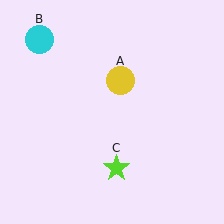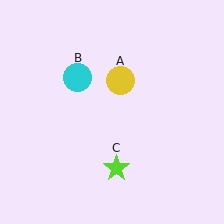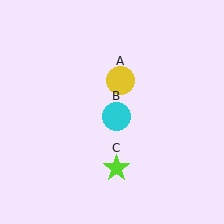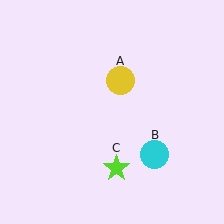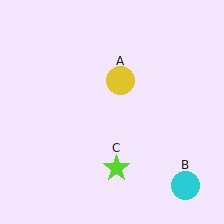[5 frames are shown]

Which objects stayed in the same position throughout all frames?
Yellow circle (object A) and lime star (object C) remained stationary.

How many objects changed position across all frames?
1 object changed position: cyan circle (object B).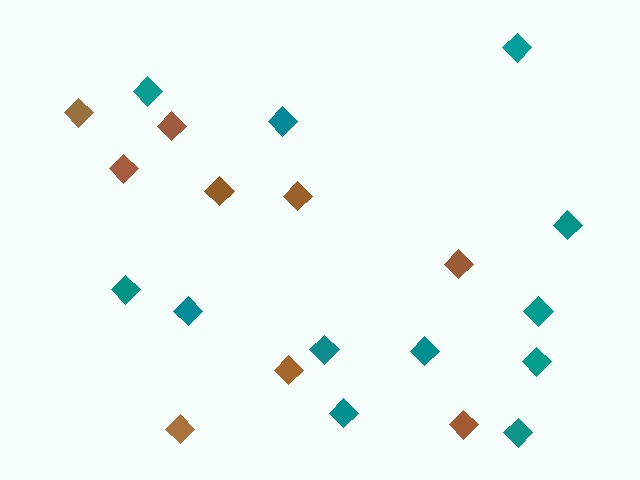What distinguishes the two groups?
There are 2 groups: one group of brown diamonds (9) and one group of teal diamonds (12).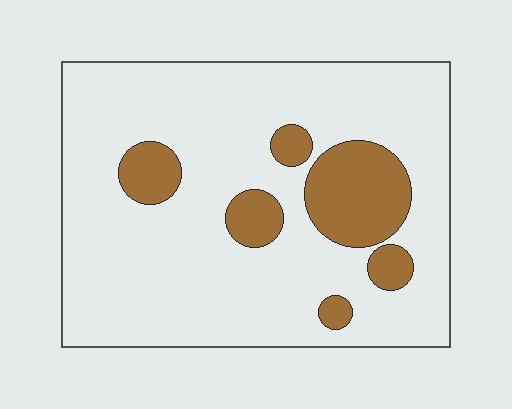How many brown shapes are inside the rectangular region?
6.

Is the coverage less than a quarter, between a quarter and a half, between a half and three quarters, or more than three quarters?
Less than a quarter.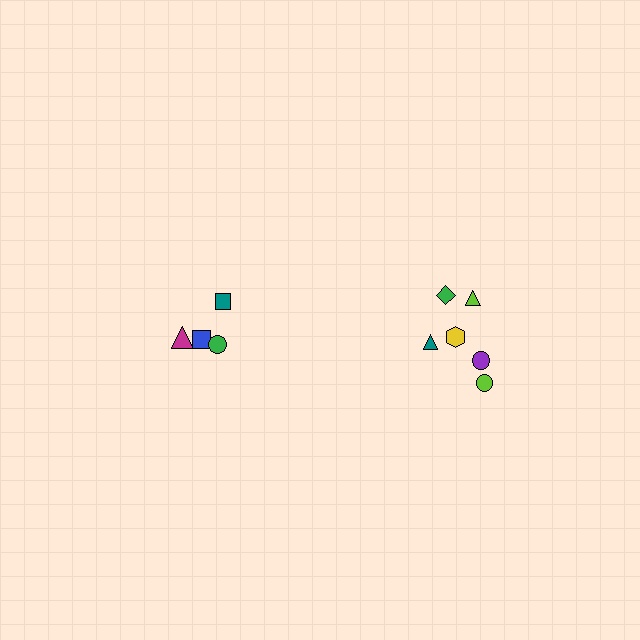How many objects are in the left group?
There are 4 objects.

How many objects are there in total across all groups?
There are 10 objects.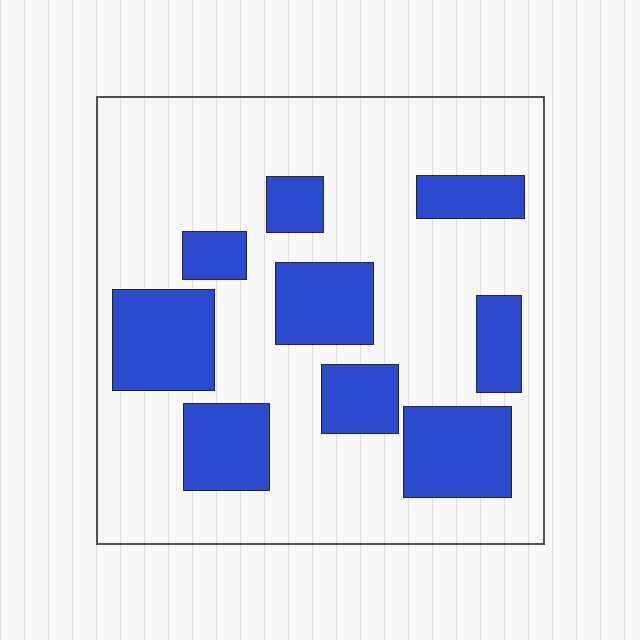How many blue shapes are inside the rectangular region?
9.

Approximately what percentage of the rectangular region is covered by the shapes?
Approximately 30%.